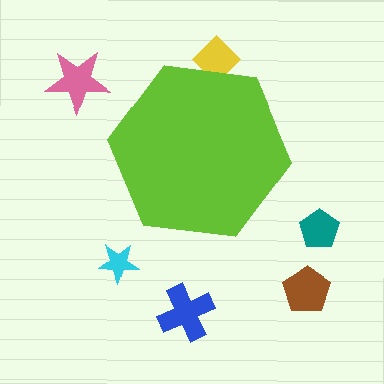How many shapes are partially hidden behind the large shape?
1 shape is partially hidden.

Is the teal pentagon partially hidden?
No, the teal pentagon is fully visible.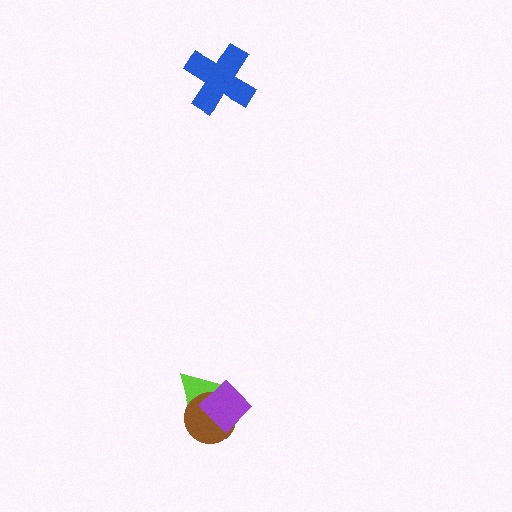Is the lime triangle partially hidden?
Yes, it is partially covered by another shape.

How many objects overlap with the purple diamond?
2 objects overlap with the purple diamond.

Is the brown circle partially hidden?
Yes, it is partially covered by another shape.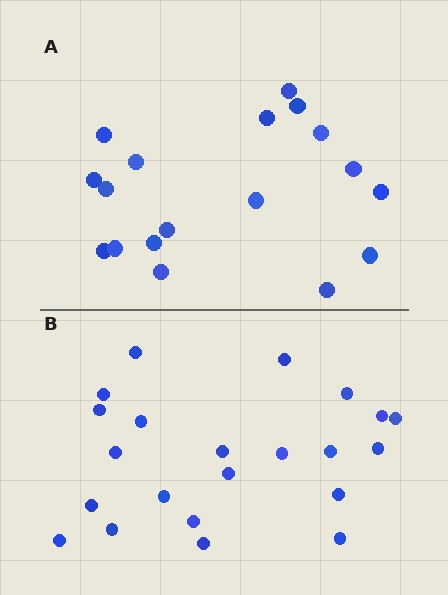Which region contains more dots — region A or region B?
Region B (the bottom region) has more dots.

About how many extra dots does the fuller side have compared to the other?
Region B has about 4 more dots than region A.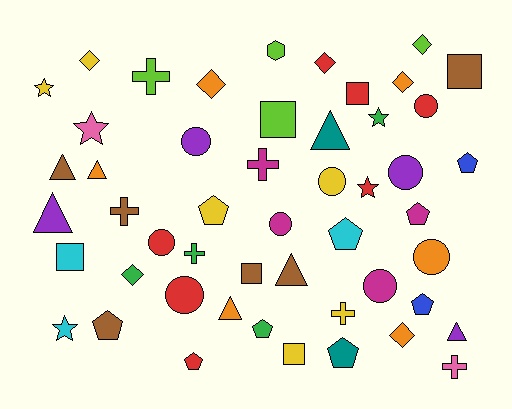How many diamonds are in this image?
There are 7 diamonds.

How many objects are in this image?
There are 50 objects.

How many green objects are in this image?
There are 4 green objects.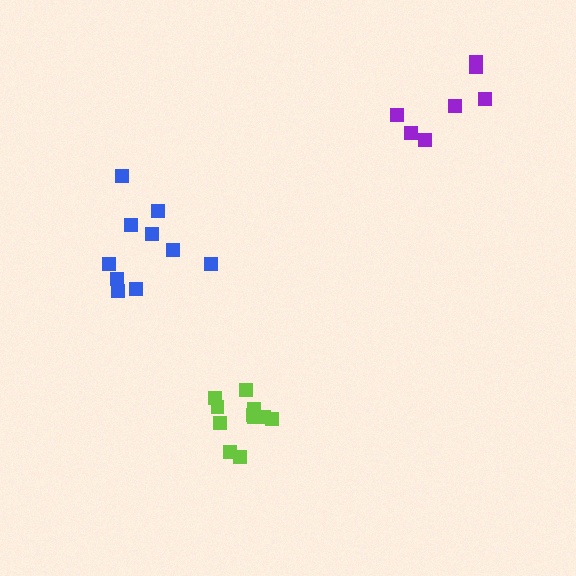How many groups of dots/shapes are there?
There are 3 groups.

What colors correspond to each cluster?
The clusters are colored: lime, purple, blue.